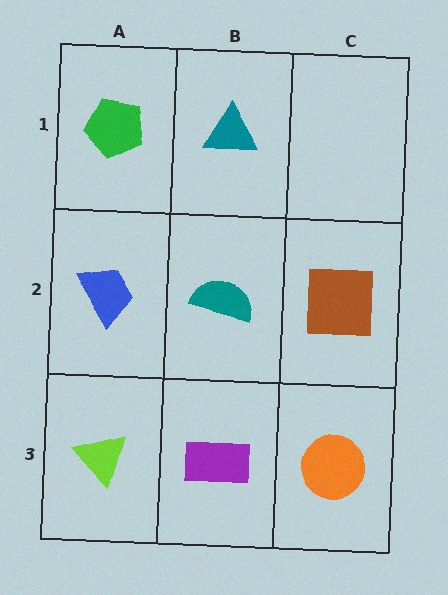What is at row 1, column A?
A green pentagon.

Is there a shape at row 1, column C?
No, that cell is empty.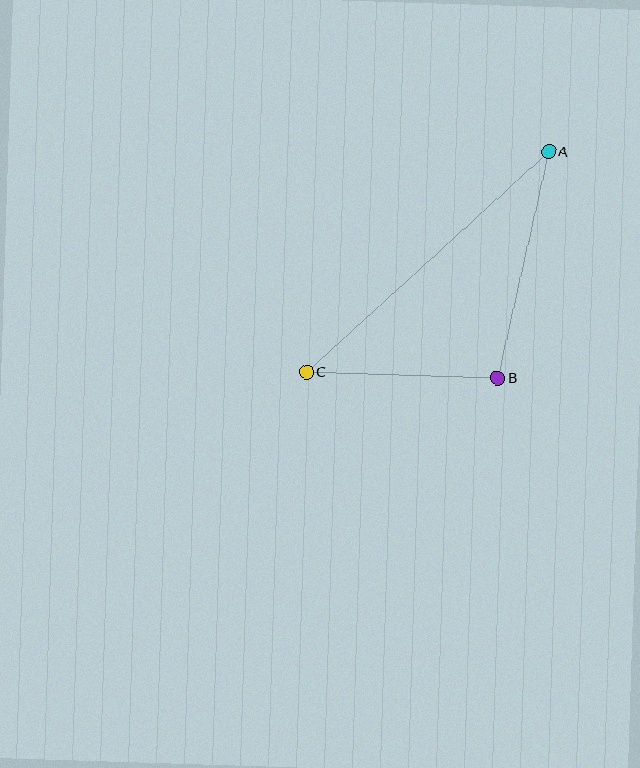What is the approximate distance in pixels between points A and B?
The distance between A and B is approximately 232 pixels.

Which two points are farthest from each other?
Points A and C are farthest from each other.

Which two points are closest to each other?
Points B and C are closest to each other.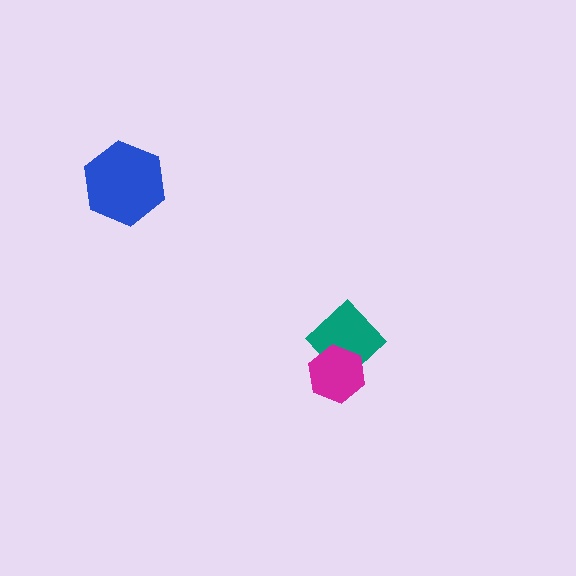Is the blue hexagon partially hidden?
No, no other shape covers it.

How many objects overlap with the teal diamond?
1 object overlaps with the teal diamond.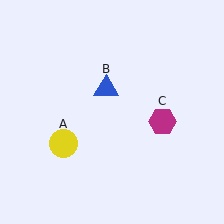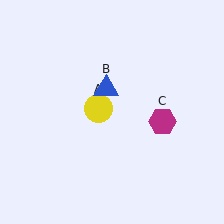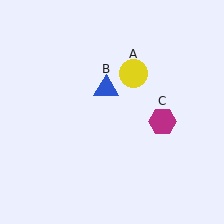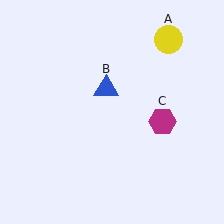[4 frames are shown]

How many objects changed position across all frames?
1 object changed position: yellow circle (object A).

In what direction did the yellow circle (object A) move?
The yellow circle (object A) moved up and to the right.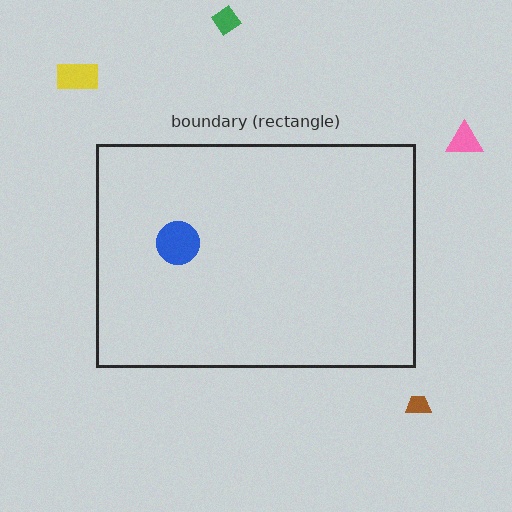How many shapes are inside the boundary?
1 inside, 4 outside.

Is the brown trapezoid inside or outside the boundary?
Outside.